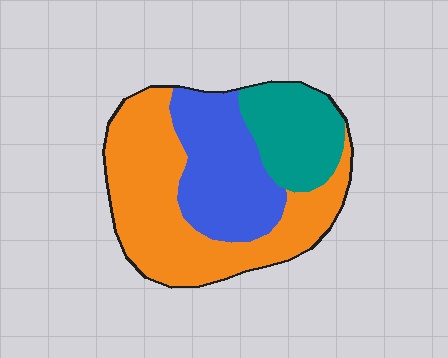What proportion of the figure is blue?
Blue covers around 30% of the figure.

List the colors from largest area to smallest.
From largest to smallest: orange, blue, teal.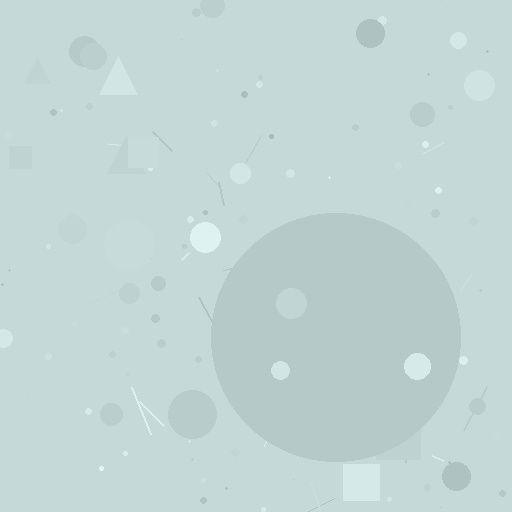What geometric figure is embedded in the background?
A circle is embedded in the background.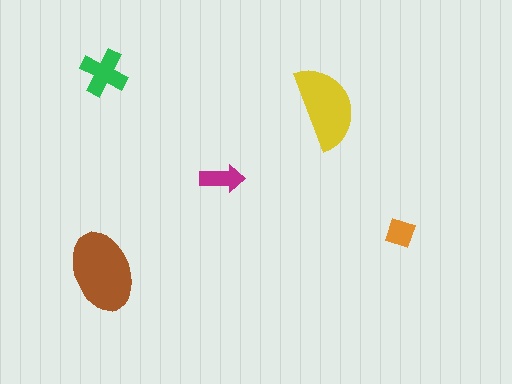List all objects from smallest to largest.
The orange diamond, the magenta arrow, the green cross, the yellow semicircle, the brown ellipse.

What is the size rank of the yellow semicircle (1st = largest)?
2nd.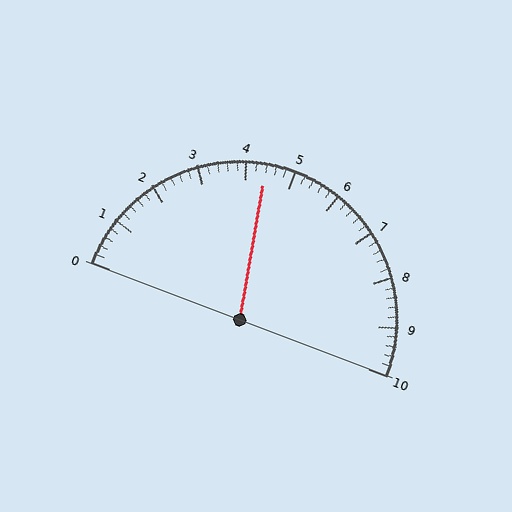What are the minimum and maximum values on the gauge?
The gauge ranges from 0 to 10.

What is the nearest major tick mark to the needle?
The nearest major tick mark is 4.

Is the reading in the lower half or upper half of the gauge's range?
The reading is in the lower half of the range (0 to 10).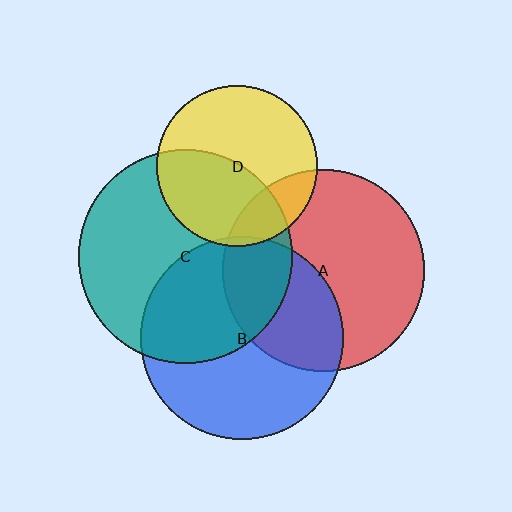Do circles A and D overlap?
Yes.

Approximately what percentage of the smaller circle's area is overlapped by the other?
Approximately 20%.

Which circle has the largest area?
Circle C (teal).